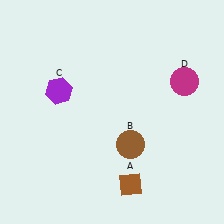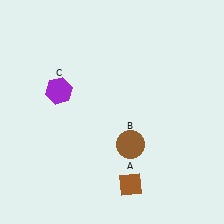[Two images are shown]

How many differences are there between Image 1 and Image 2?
There is 1 difference between the two images.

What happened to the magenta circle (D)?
The magenta circle (D) was removed in Image 2. It was in the top-right area of Image 1.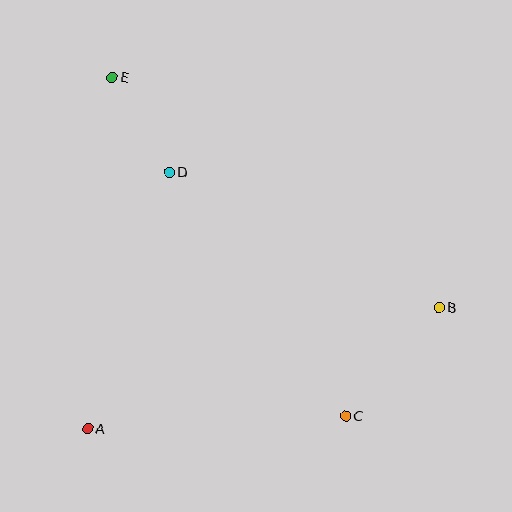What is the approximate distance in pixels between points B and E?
The distance between B and E is approximately 400 pixels.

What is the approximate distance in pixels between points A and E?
The distance between A and E is approximately 352 pixels.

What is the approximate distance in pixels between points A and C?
The distance between A and C is approximately 258 pixels.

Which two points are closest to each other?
Points D and E are closest to each other.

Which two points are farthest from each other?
Points C and E are farthest from each other.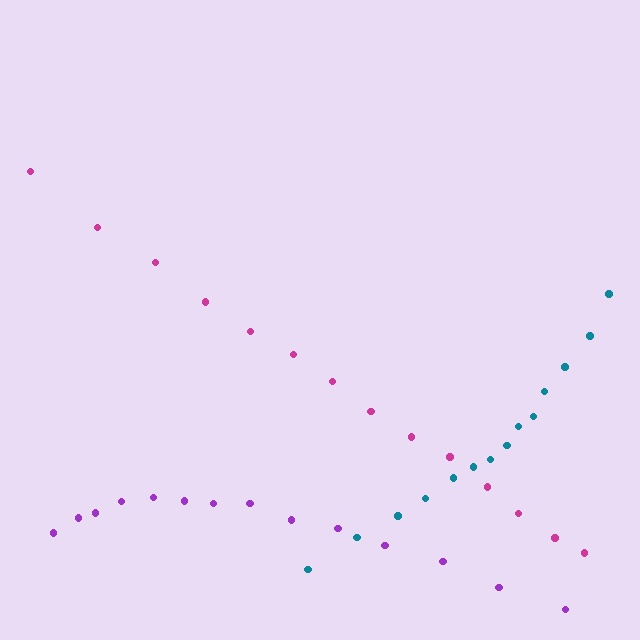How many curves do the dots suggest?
There are 3 distinct paths.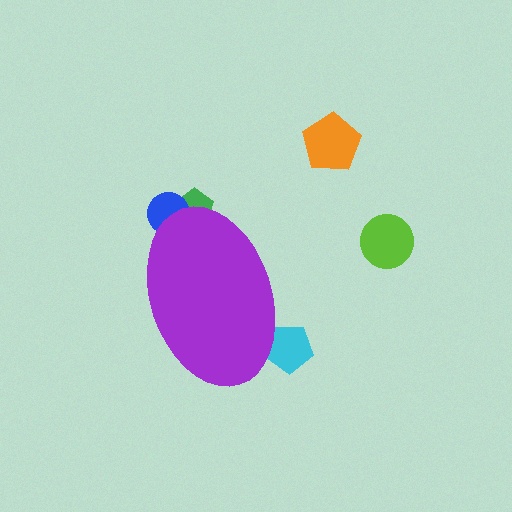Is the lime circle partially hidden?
No, the lime circle is fully visible.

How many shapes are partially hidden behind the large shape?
3 shapes are partially hidden.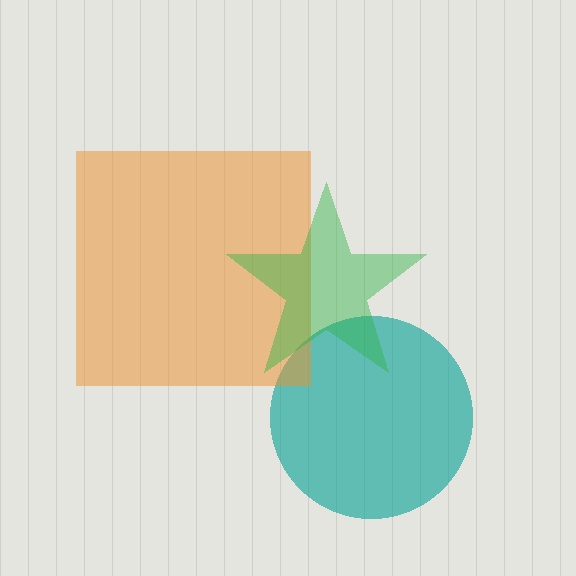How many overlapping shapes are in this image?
There are 3 overlapping shapes in the image.